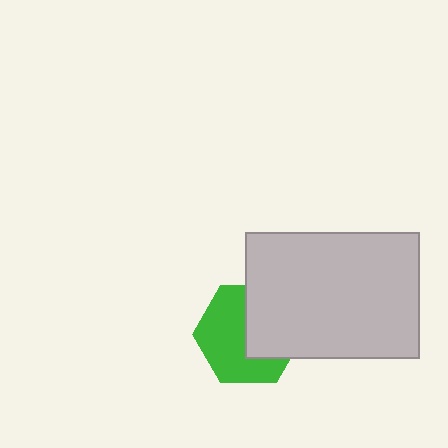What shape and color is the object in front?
The object in front is a light gray rectangle.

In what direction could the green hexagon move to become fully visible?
The green hexagon could move toward the lower-left. That would shift it out from behind the light gray rectangle entirely.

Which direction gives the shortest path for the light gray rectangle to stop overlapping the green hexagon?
Moving toward the upper-right gives the shortest separation.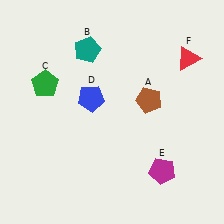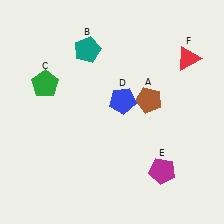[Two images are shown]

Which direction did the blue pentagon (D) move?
The blue pentagon (D) moved right.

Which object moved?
The blue pentagon (D) moved right.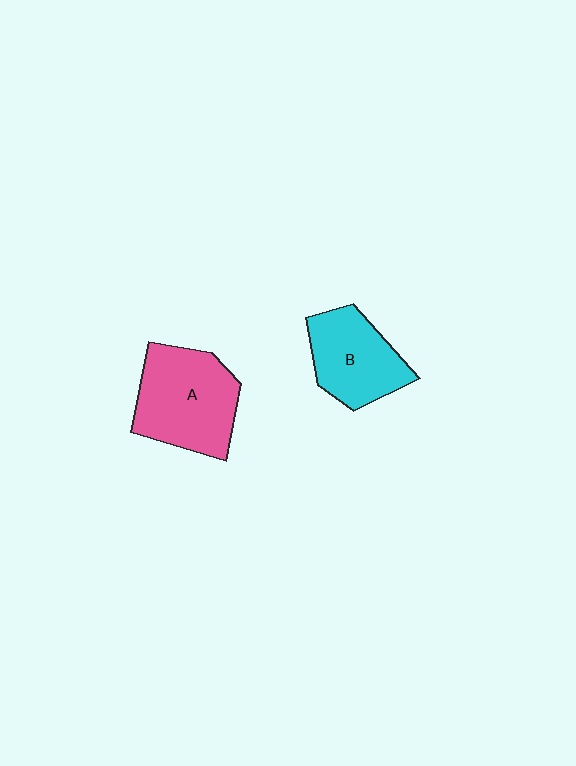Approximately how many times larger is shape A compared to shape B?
Approximately 1.3 times.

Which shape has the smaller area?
Shape B (cyan).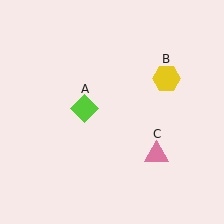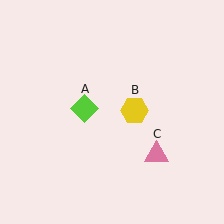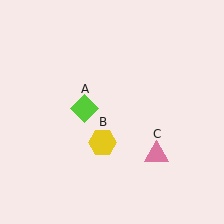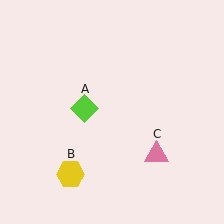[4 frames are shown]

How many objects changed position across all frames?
1 object changed position: yellow hexagon (object B).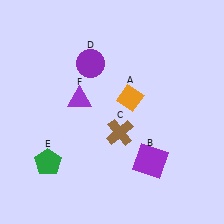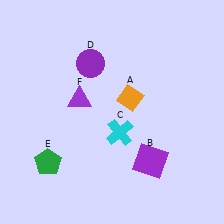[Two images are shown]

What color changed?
The cross (C) changed from brown in Image 1 to cyan in Image 2.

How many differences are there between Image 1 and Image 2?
There is 1 difference between the two images.